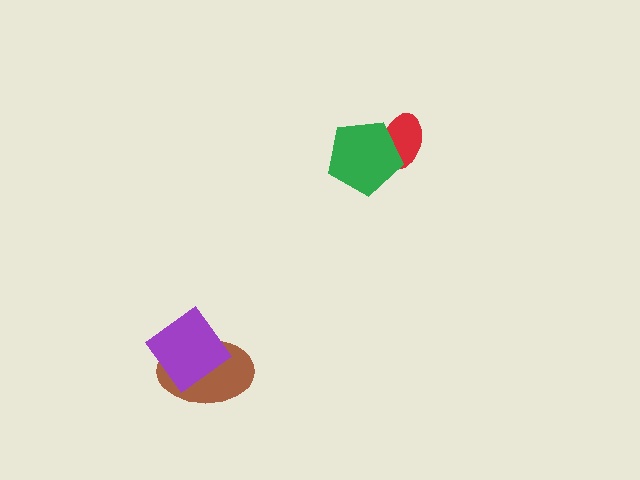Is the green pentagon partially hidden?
No, no other shape covers it.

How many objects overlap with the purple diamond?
1 object overlaps with the purple diamond.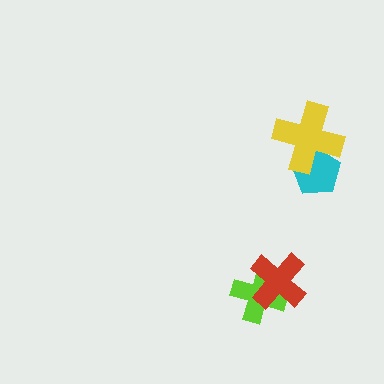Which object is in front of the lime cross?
The red cross is in front of the lime cross.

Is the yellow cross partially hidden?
No, no other shape covers it.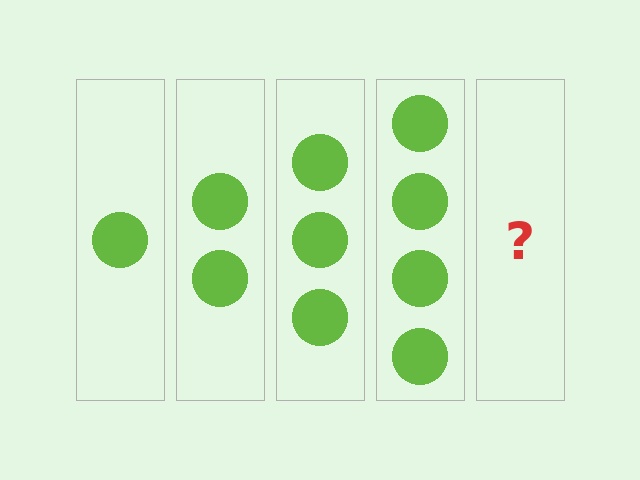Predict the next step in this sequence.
The next step is 5 circles.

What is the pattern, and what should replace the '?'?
The pattern is that each step adds one more circle. The '?' should be 5 circles.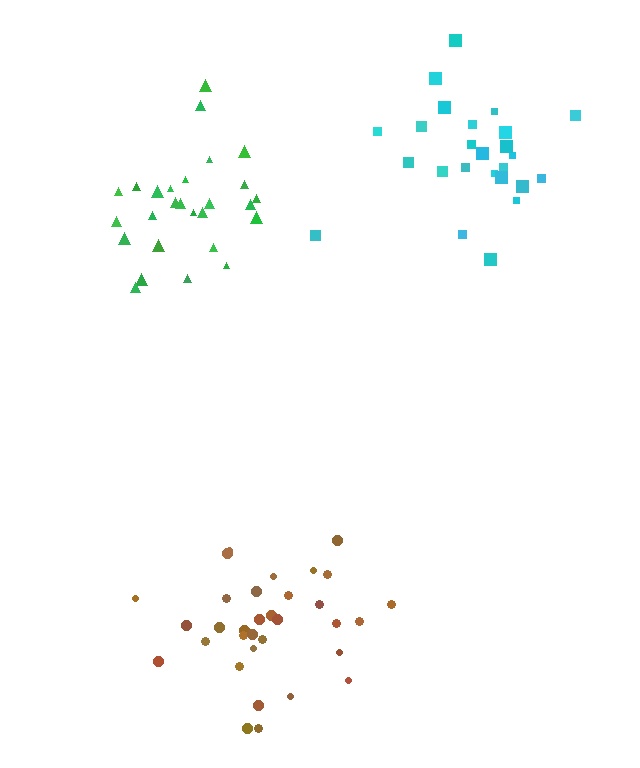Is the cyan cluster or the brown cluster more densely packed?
Brown.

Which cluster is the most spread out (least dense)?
Green.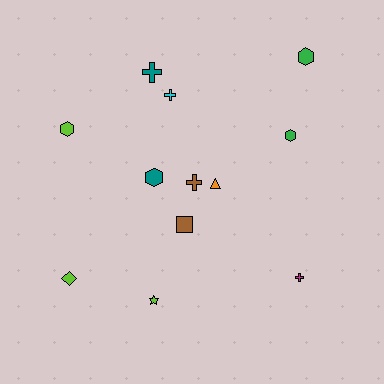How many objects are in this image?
There are 12 objects.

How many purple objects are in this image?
There are no purple objects.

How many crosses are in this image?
There are 4 crosses.